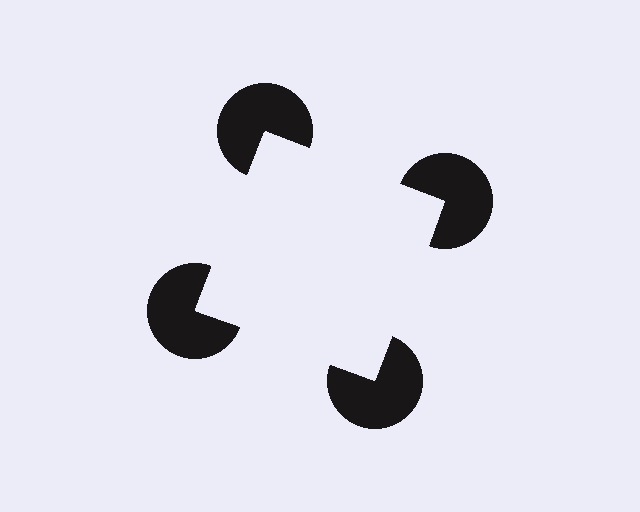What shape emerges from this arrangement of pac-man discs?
An illusory square — its edges are inferred from the aligned wedge cuts in the pac-man discs, not physically drawn.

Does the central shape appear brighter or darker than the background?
It typically appears slightly brighter than the background, even though no actual brightness change is drawn.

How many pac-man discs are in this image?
There are 4 — one at each vertex of the illusory square.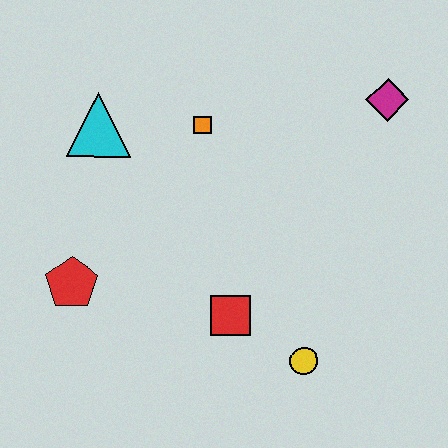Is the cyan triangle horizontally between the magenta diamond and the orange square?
No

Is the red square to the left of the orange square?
No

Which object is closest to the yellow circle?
The red square is closest to the yellow circle.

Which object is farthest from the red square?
The magenta diamond is farthest from the red square.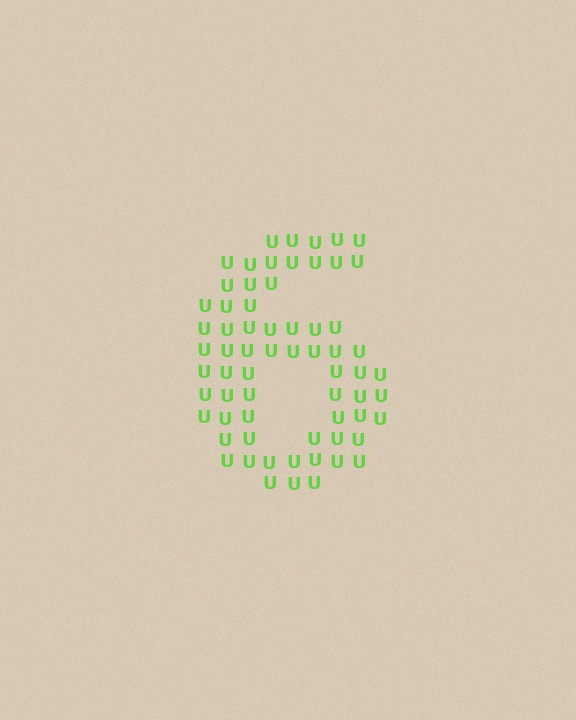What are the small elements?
The small elements are letter U's.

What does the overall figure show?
The overall figure shows the digit 6.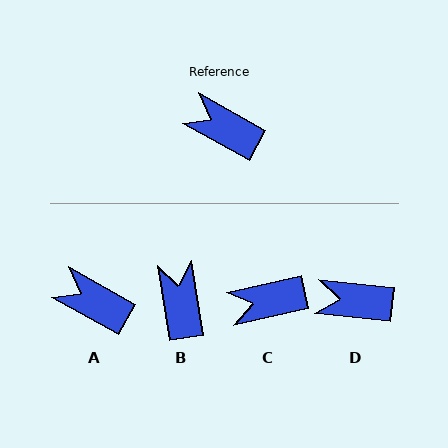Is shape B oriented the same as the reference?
No, it is off by about 53 degrees.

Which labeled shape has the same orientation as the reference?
A.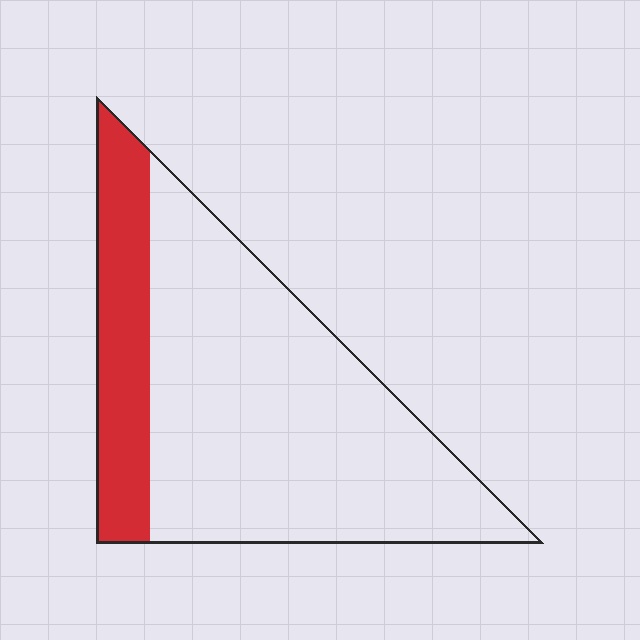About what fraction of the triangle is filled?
About one quarter (1/4).